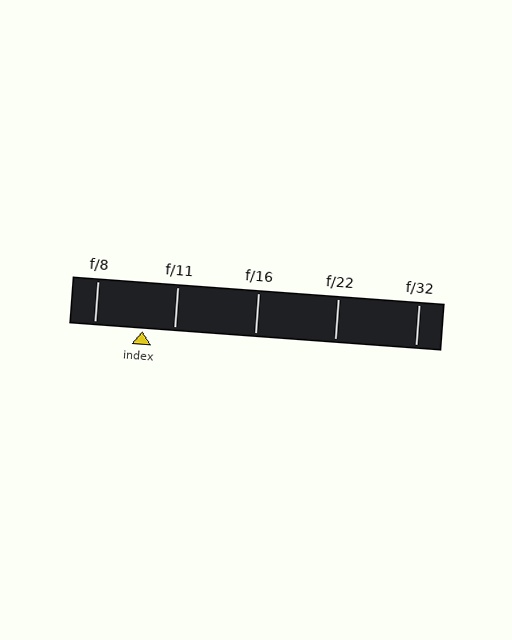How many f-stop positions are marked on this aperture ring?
There are 5 f-stop positions marked.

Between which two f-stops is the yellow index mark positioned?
The index mark is between f/8 and f/11.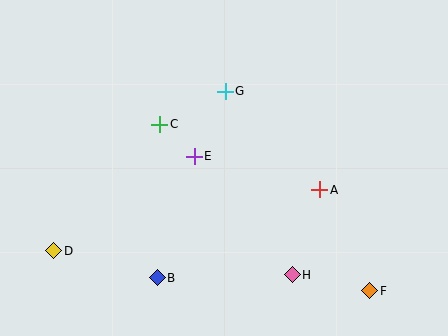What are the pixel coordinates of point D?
Point D is at (54, 251).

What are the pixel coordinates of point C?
Point C is at (160, 124).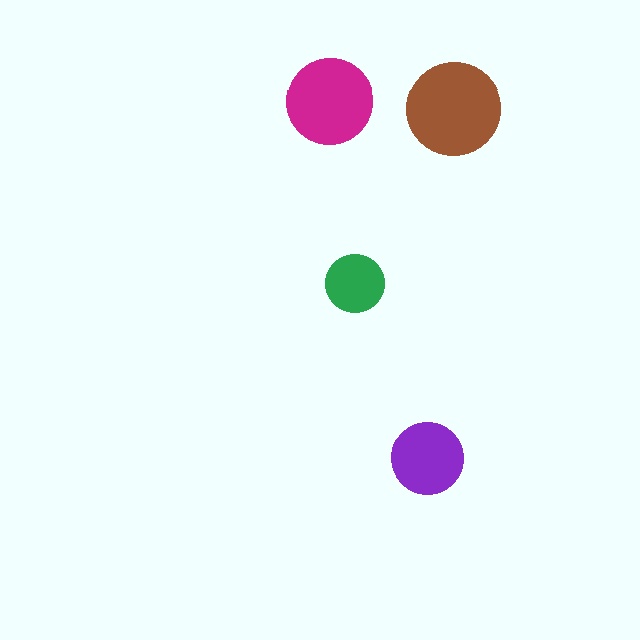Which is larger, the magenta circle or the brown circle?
The brown one.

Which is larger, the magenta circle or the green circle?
The magenta one.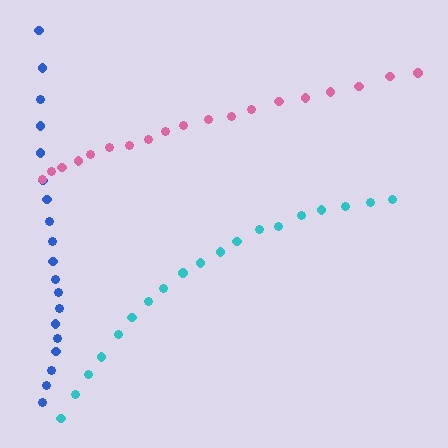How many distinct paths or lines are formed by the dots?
There are 3 distinct paths.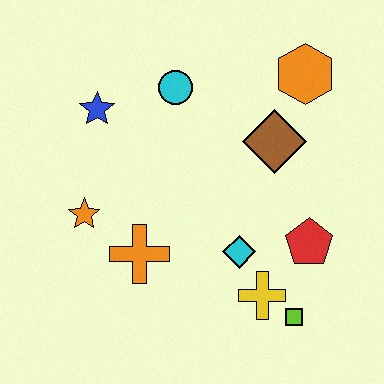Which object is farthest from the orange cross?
The orange hexagon is farthest from the orange cross.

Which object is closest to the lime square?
The yellow cross is closest to the lime square.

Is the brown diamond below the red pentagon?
No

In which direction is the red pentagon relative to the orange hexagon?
The red pentagon is below the orange hexagon.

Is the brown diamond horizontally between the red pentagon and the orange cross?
Yes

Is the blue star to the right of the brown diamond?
No